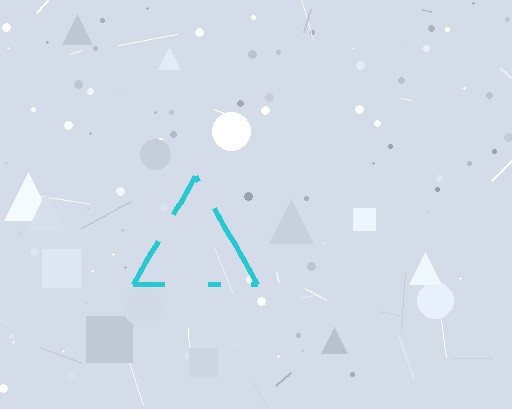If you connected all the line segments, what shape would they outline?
They would outline a triangle.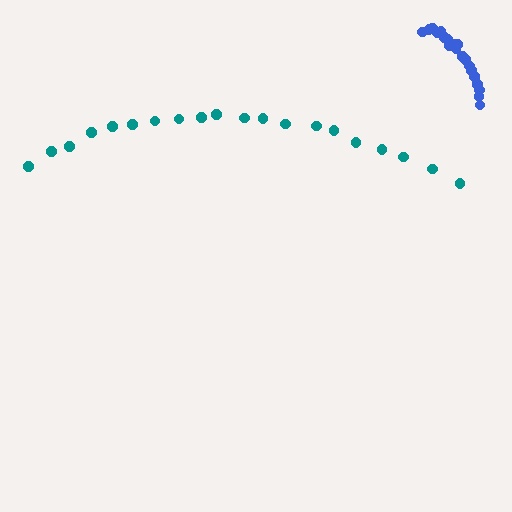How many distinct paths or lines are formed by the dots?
There are 2 distinct paths.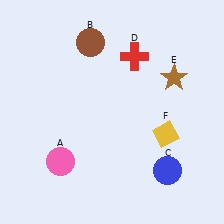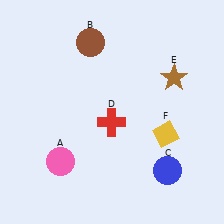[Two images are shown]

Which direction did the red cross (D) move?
The red cross (D) moved down.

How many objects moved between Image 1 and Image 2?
1 object moved between the two images.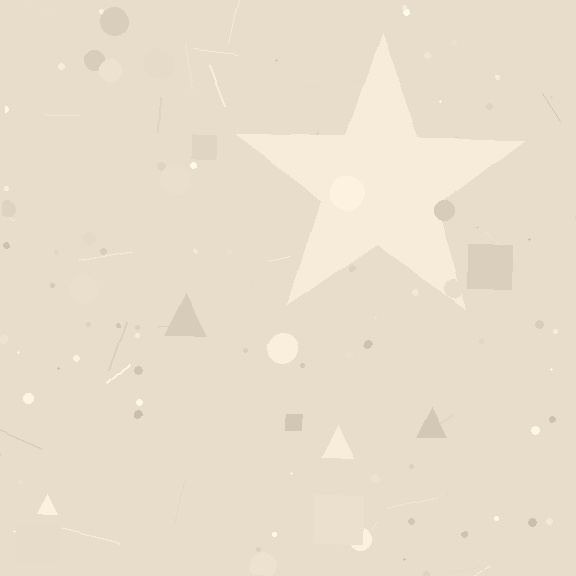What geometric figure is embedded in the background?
A star is embedded in the background.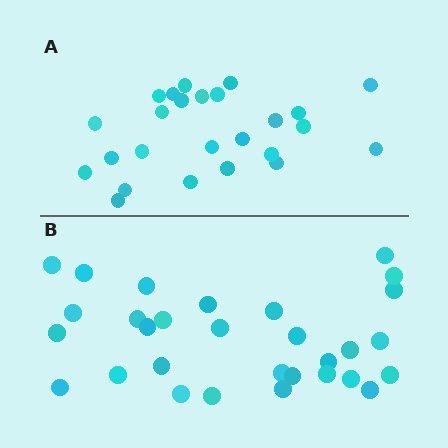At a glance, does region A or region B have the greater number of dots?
Region B (the bottom region) has more dots.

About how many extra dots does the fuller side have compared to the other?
Region B has about 5 more dots than region A.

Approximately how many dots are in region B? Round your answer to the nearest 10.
About 30 dots.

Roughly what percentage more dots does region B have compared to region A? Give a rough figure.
About 20% more.